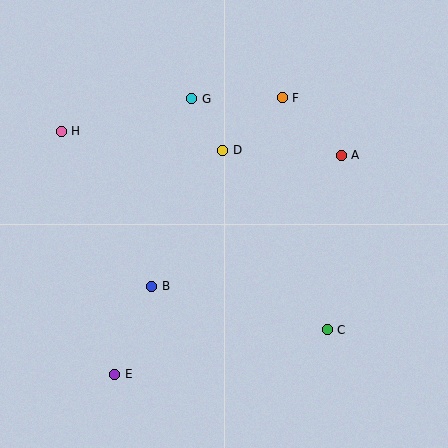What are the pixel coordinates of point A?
Point A is at (341, 155).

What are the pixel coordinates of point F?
Point F is at (282, 98).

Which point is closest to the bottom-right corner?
Point C is closest to the bottom-right corner.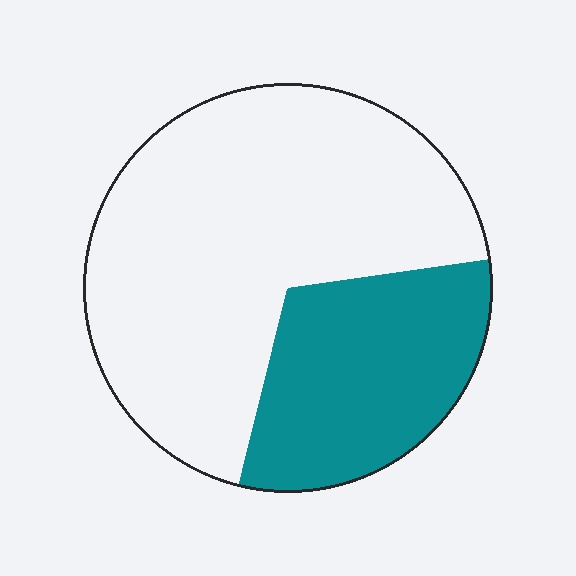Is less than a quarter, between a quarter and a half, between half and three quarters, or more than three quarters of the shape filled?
Between a quarter and a half.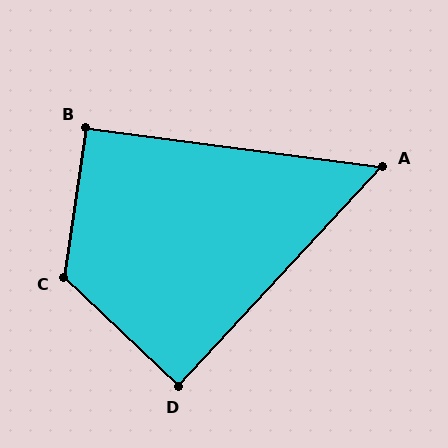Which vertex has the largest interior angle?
C, at approximately 125 degrees.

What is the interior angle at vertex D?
Approximately 89 degrees (approximately right).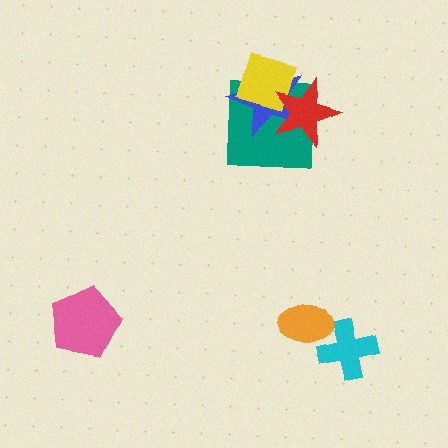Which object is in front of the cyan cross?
The orange ellipse is in front of the cyan cross.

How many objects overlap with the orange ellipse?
1 object overlaps with the orange ellipse.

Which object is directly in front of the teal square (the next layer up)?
The blue star is directly in front of the teal square.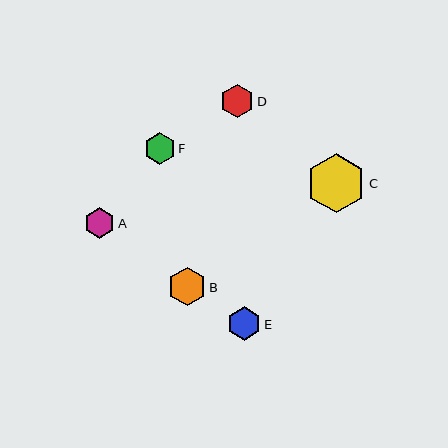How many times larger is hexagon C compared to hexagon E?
Hexagon C is approximately 1.8 times the size of hexagon E.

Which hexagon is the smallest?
Hexagon A is the smallest with a size of approximately 31 pixels.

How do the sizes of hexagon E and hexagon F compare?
Hexagon E and hexagon F are approximately the same size.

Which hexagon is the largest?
Hexagon C is the largest with a size of approximately 59 pixels.